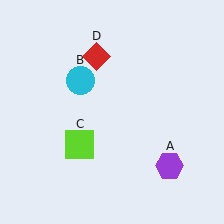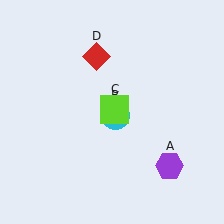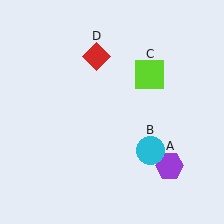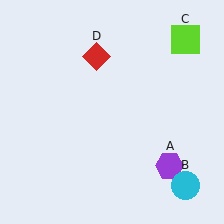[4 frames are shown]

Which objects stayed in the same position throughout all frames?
Purple hexagon (object A) and red diamond (object D) remained stationary.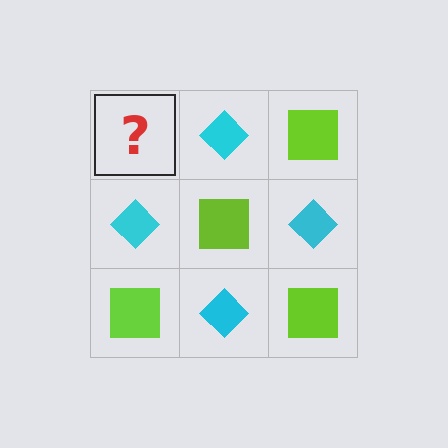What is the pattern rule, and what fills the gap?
The rule is that it alternates lime square and cyan diamond in a checkerboard pattern. The gap should be filled with a lime square.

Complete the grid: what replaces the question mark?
The question mark should be replaced with a lime square.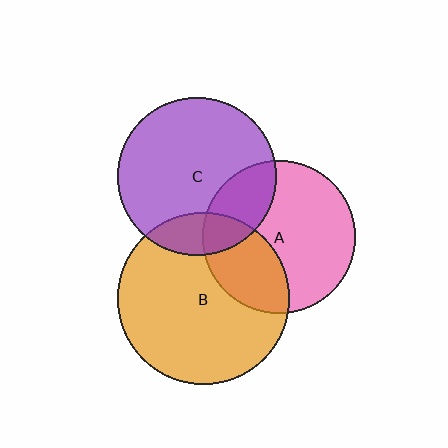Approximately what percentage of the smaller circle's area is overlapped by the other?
Approximately 25%.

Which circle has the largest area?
Circle B (orange).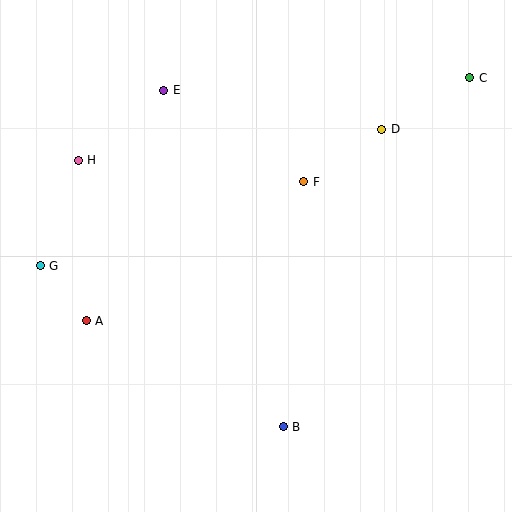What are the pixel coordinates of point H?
Point H is at (78, 160).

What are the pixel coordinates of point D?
Point D is at (382, 129).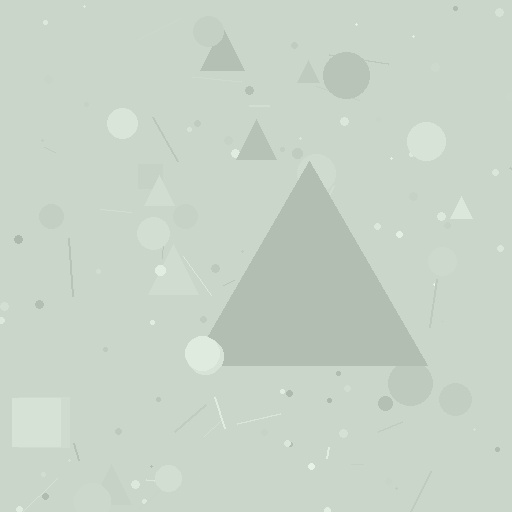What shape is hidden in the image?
A triangle is hidden in the image.